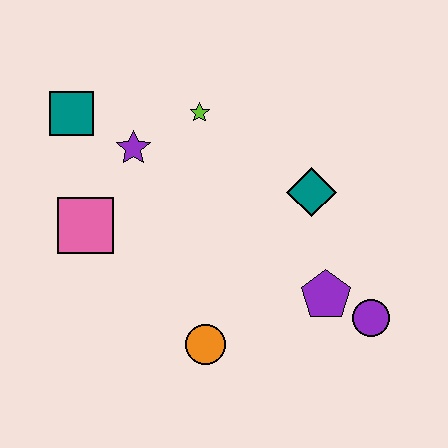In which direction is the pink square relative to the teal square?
The pink square is below the teal square.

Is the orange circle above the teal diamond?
No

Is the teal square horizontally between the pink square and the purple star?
No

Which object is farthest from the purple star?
The purple circle is farthest from the purple star.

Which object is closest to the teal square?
The purple star is closest to the teal square.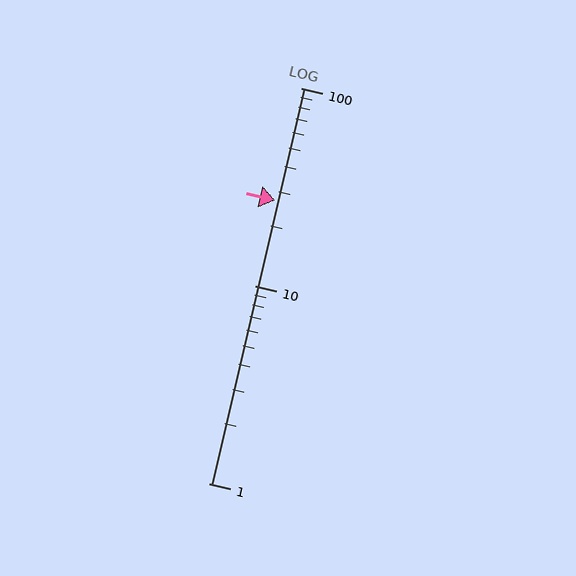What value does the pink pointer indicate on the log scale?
The pointer indicates approximately 27.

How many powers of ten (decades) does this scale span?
The scale spans 2 decades, from 1 to 100.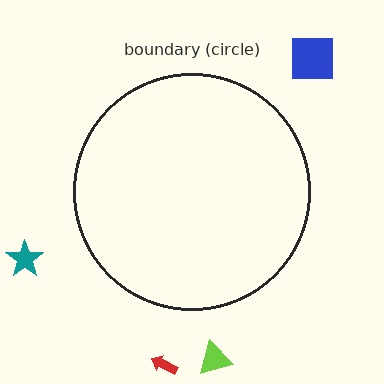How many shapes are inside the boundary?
0 inside, 4 outside.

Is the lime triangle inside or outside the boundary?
Outside.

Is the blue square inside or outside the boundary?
Outside.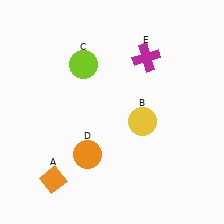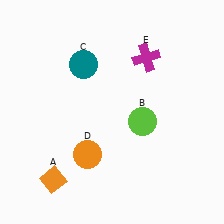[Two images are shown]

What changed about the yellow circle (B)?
In Image 1, B is yellow. In Image 2, it changed to lime.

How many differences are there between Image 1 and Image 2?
There are 2 differences between the two images.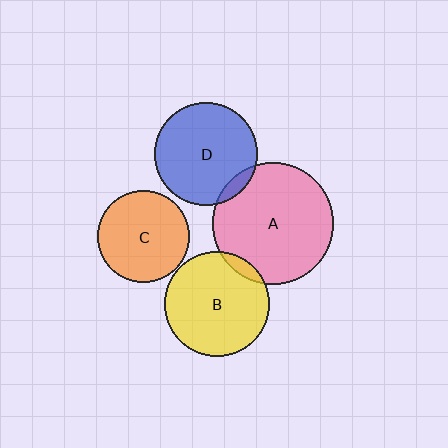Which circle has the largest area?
Circle A (pink).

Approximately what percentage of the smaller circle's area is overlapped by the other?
Approximately 10%.